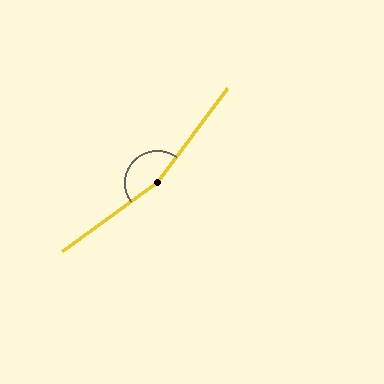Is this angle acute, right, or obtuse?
It is obtuse.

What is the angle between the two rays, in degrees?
Approximately 162 degrees.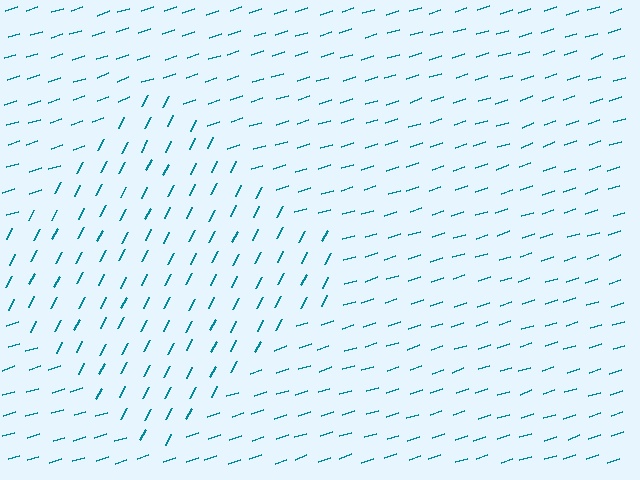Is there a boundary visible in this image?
Yes, there is a texture boundary formed by a change in line orientation.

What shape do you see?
I see a diamond.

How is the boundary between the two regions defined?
The boundary is defined purely by a change in line orientation (approximately 45 degrees difference). All lines are the same color and thickness.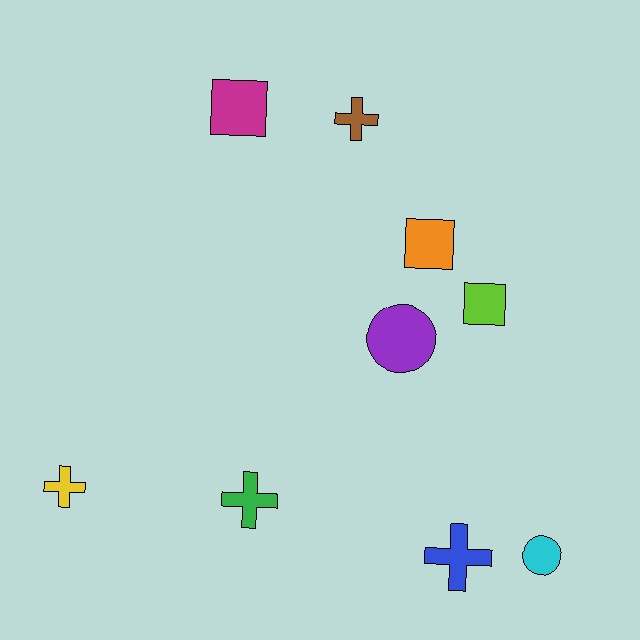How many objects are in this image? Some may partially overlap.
There are 9 objects.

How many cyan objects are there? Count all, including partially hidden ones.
There is 1 cyan object.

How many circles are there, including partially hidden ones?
There are 2 circles.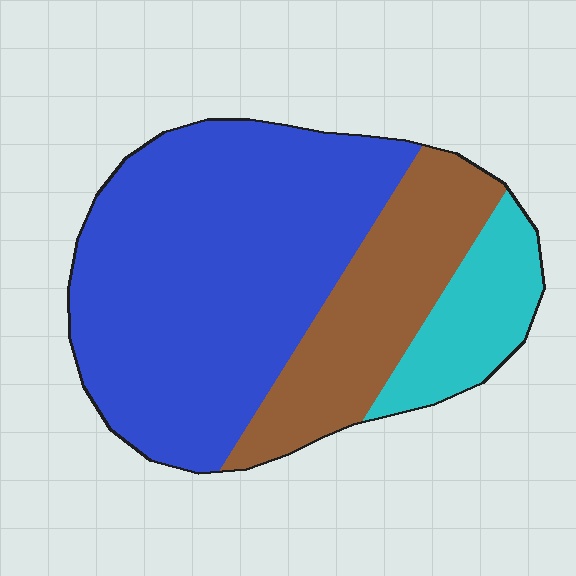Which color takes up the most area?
Blue, at roughly 60%.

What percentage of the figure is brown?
Brown takes up about one quarter (1/4) of the figure.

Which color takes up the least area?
Cyan, at roughly 15%.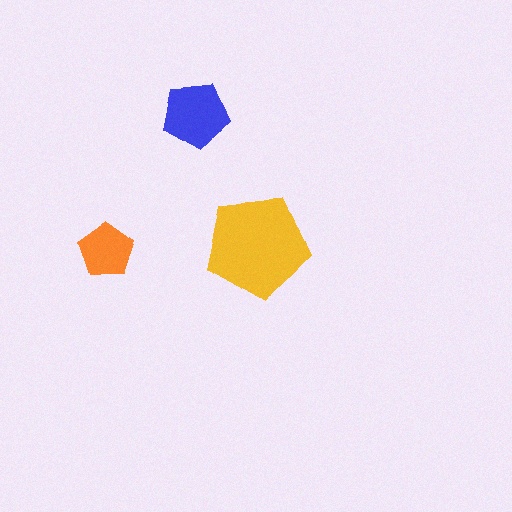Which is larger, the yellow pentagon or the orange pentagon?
The yellow one.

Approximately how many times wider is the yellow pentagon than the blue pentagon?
About 1.5 times wider.